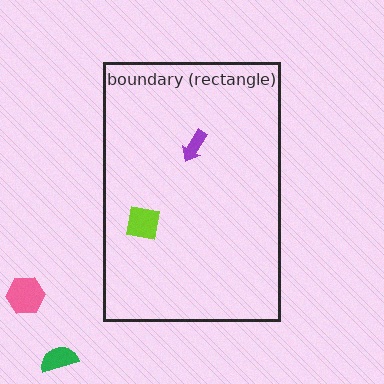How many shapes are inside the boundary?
2 inside, 2 outside.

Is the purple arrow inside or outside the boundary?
Inside.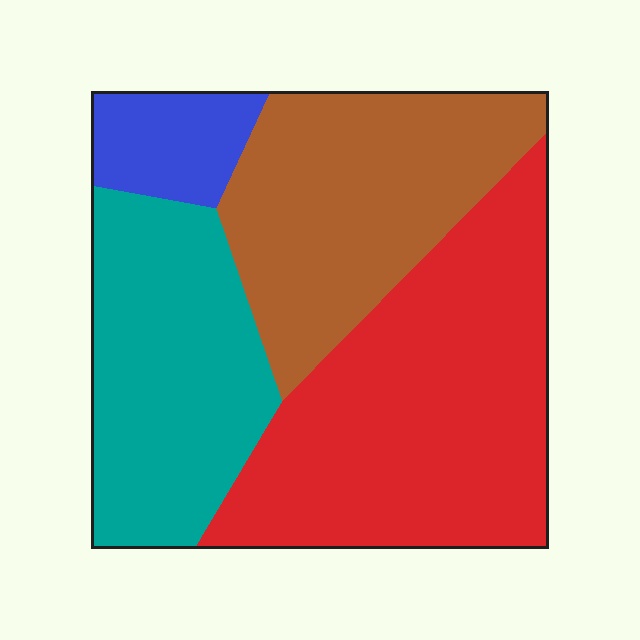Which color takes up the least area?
Blue, at roughly 10%.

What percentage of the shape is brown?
Brown covers around 25% of the shape.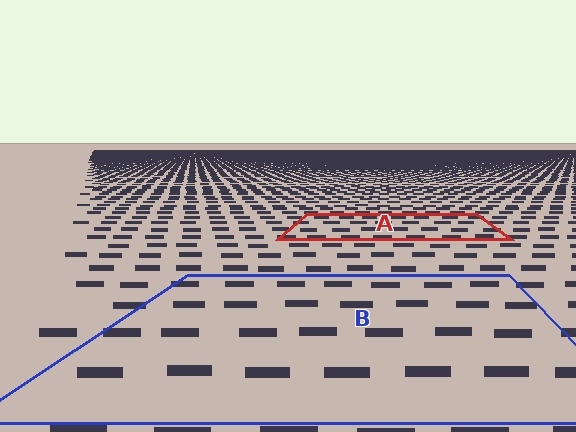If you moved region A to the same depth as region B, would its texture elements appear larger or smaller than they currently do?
They would appear larger. At a closer depth, the same texture elements are projected at a bigger on-screen size.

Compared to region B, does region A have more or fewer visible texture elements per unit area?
Region A has more texture elements per unit area — they are packed more densely because it is farther away.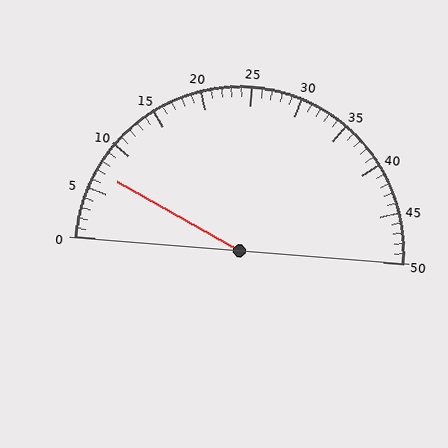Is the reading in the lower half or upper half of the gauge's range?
The reading is in the lower half of the range (0 to 50).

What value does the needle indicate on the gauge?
The needle indicates approximately 7.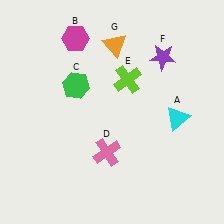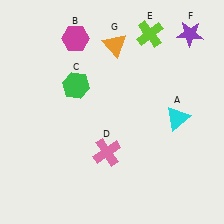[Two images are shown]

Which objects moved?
The objects that moved are: the lime cross (E), the purple star (F).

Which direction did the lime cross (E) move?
The lime cross (E) moved up.